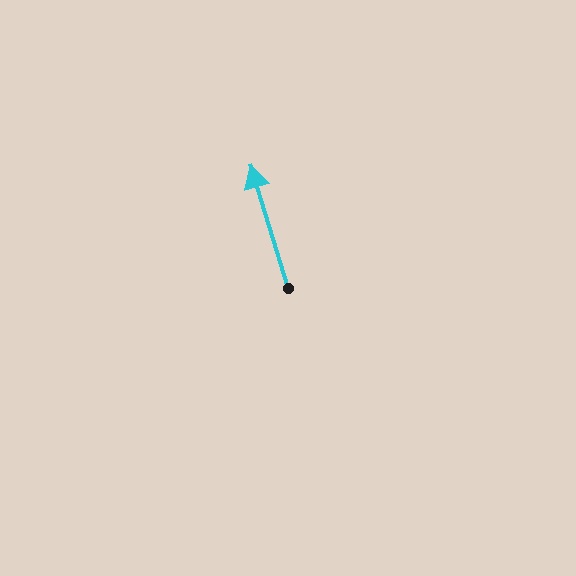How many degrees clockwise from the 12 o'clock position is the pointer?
Approximately 343 degrees.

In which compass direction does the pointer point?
North.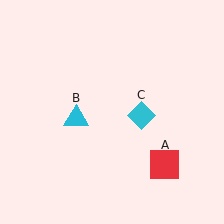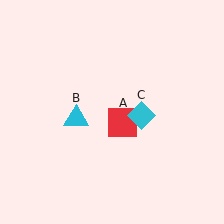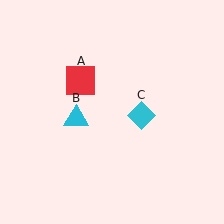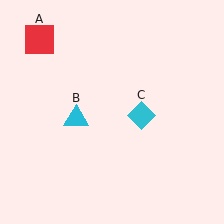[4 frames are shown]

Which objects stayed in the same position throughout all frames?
Cyan triangle (object B) and cyan diamond (object C) remained stationary.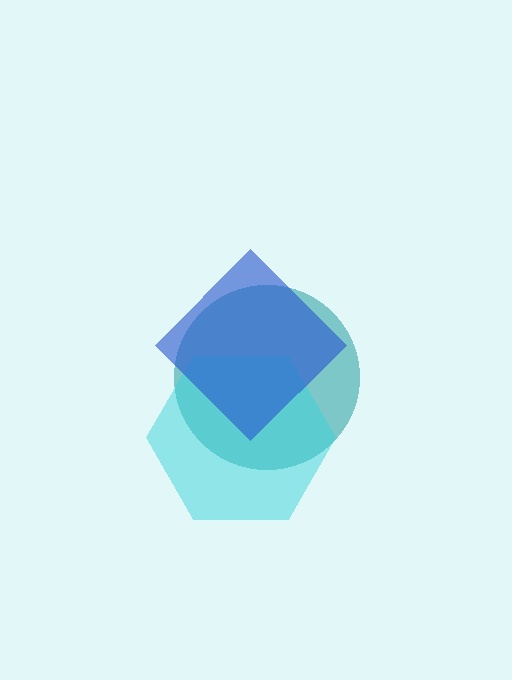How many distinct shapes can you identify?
There are 3 distinct shapes: a teal circle, a cyan hexagon, a blue diamond.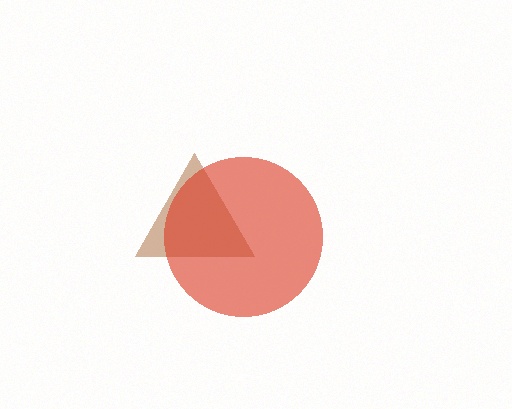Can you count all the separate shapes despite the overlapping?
Yes, there are 2 separate shapes.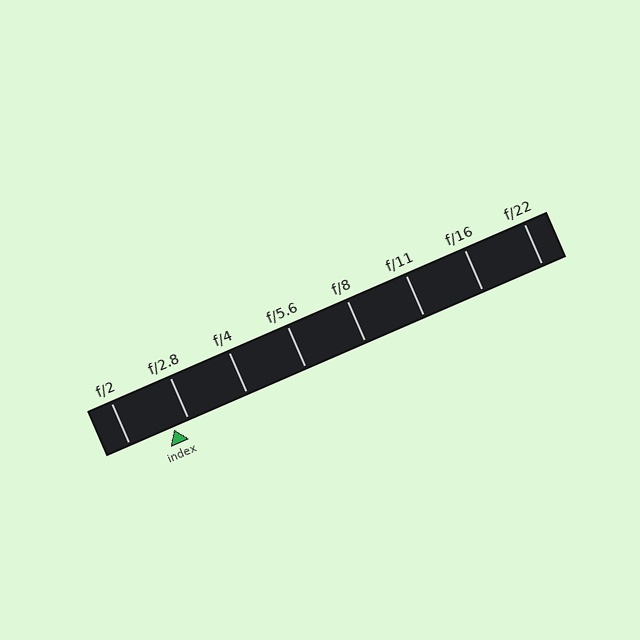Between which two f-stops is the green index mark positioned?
The index mark is between f/2 and f/2.8.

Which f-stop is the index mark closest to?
The index mark is closest to f/2.8.